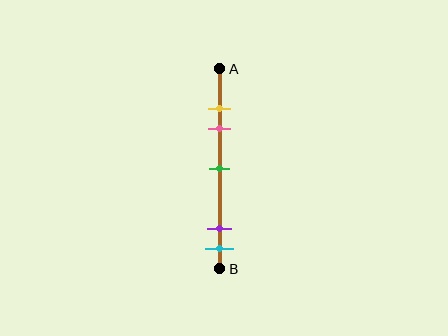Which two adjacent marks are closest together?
The yellow and pink marks are the closest adjacent pair.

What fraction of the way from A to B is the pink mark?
The pink mark is approximately 30% (0.3) of the way from A to B.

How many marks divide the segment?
There are 5 marks dividing the segment.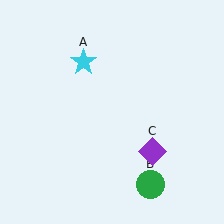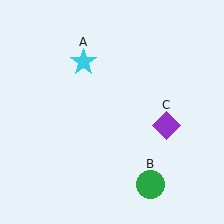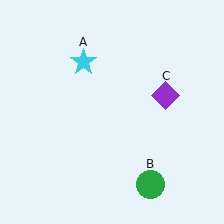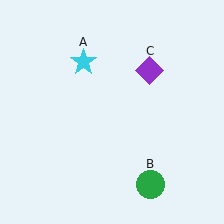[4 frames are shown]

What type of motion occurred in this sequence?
The purple diamond (object C) rotated counterclockwise around the center of the scene.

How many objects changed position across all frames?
1 object changed position: purple diamond (object C).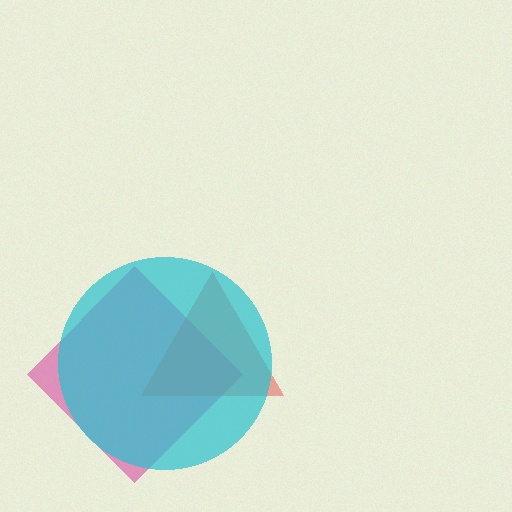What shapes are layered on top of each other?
The layered shapes are: a magenta diamond, a red triangle, a cyan circle.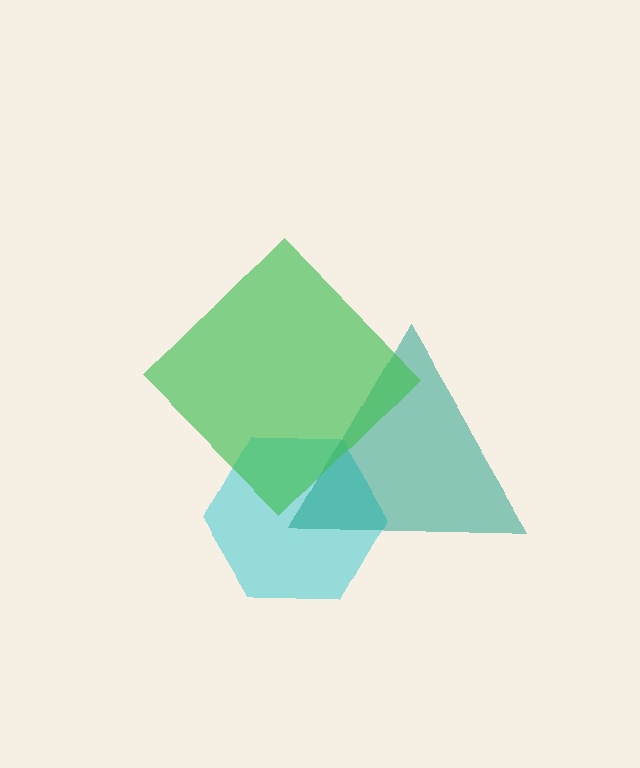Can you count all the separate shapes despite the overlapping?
Yes, there are 3 separate shapes.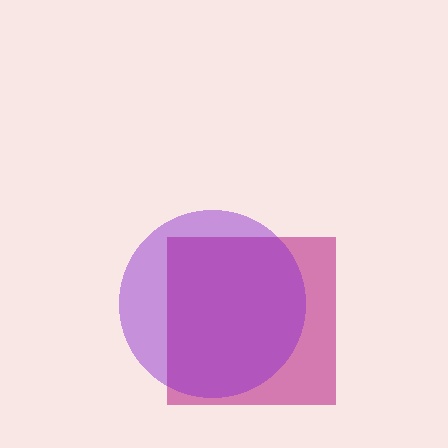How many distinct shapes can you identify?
There are 2 distinct shapes: a magenta square, a purple circle.